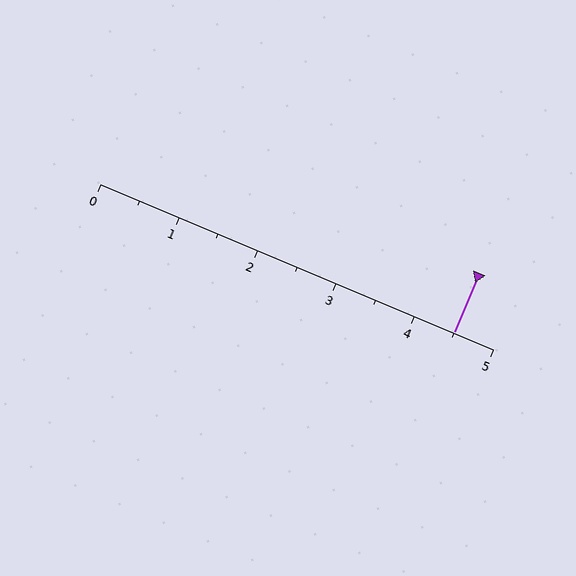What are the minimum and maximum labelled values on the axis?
The axis runs from 0 to 5.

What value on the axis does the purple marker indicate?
The marker indicates approximately 4.5.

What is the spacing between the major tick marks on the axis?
The major ticks are spaced 1 apart.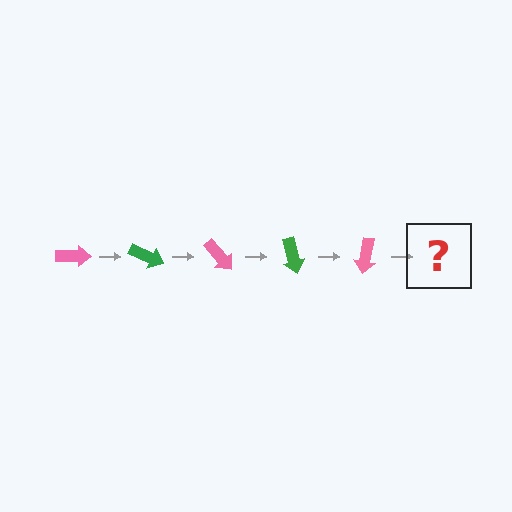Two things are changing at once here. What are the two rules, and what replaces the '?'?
The two rules are that it rotates 25 degrees each step and the color cycles through pink and green. The '?' should be a green arrow, rotated 125 degrees from the start.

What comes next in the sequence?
The next element should be a green arrow, rotated 125 degrees from the start.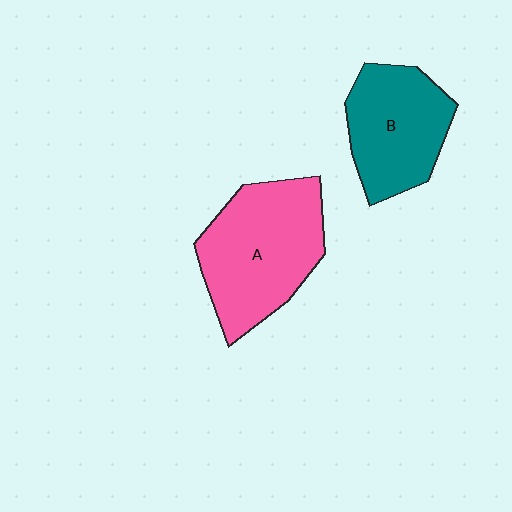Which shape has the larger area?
Shape A (pink).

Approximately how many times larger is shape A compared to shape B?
Approximately 1.3 times.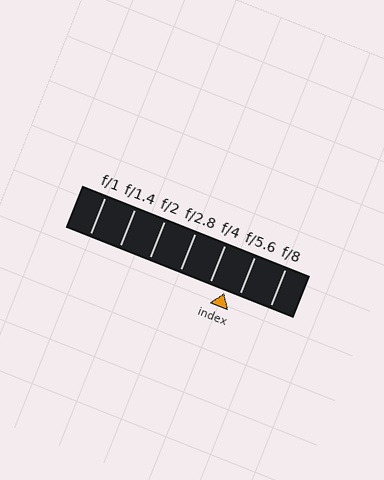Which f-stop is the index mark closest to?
The index mark is closest to f/5.6.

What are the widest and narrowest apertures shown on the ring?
The widest aperture shown is f/1 and the narrowest is f/8.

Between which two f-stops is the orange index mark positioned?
The index mark is between f/4 and f/5.6.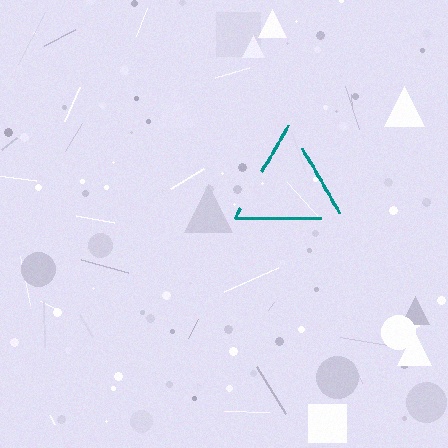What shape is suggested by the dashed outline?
The dashed outline suggests a triangle.